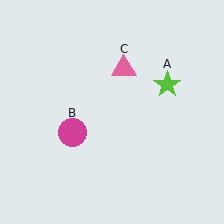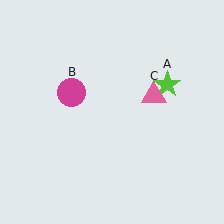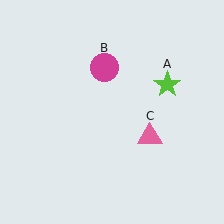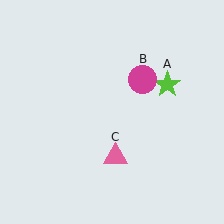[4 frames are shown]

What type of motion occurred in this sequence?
The magenta circle (object B), pink triangle (object C) rotated clockwise around the center of the scene.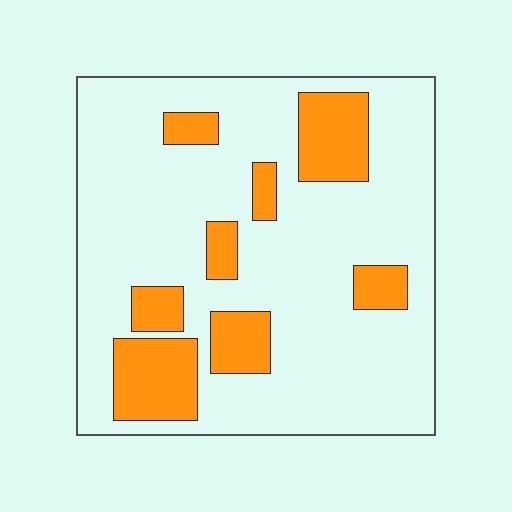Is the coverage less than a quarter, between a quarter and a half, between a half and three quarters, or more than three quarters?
Less than a quarter.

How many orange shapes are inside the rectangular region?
8.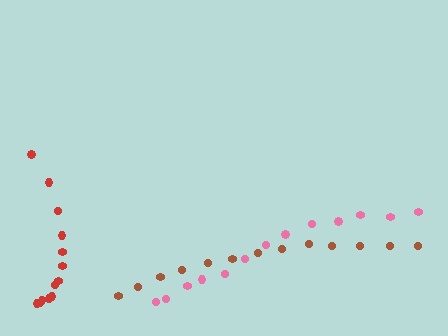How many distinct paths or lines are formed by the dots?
There are 3 distinct paths.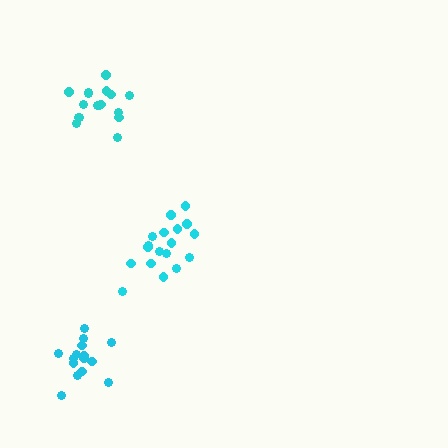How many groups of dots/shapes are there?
There are 3 groups.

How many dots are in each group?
Group 1: 18 dots, Group 2: 15 dots, Group 3: 17 dots (50 total).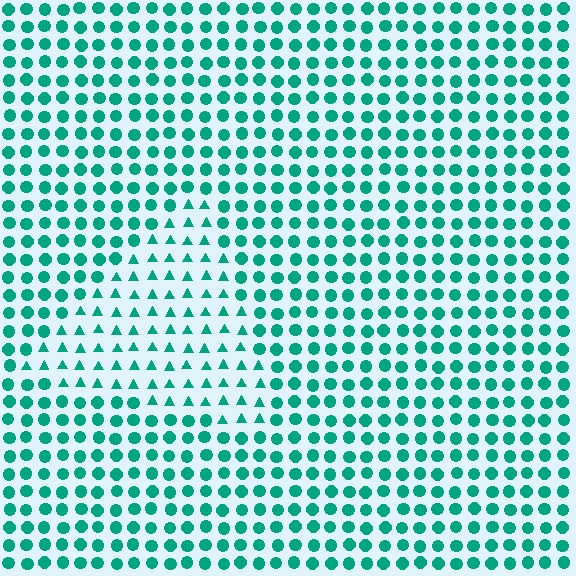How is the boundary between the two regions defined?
The boundary is defined by a change in element shape: triangles inside vs. circles outside. All elements share the same color and spacing.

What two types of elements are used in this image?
The image uses triangles inside the triangle region and circles outside it.